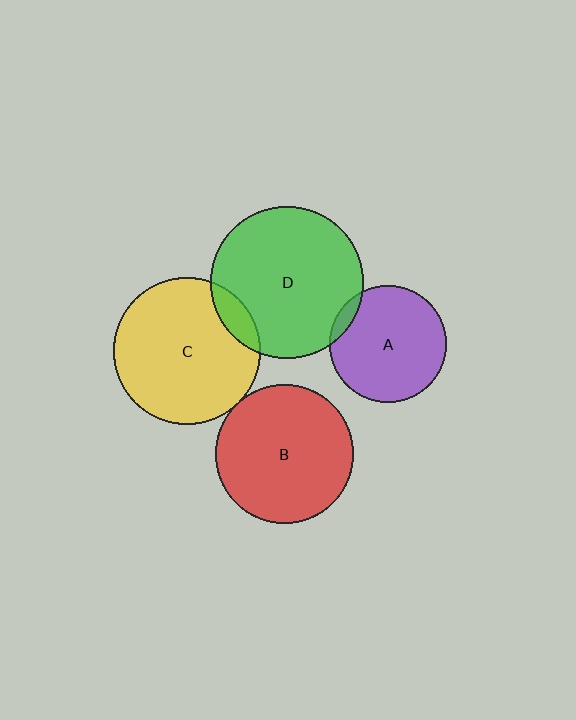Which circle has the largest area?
Circle D (green).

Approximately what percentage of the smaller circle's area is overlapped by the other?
Approximately 5%.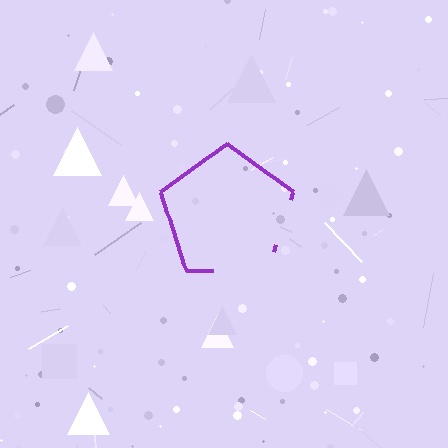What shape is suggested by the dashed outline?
The dashed outline suggests a pentagon.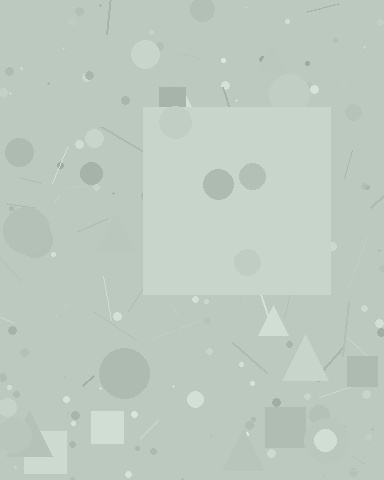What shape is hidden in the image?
A square is hidden in the image.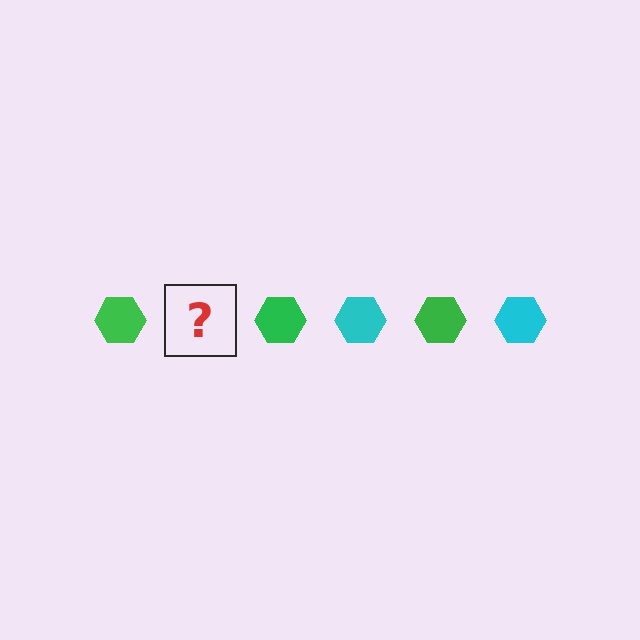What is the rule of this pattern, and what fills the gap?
The rule is that the pattern cycles through green, cyan hexagons. The gap should be filled with a cyan hexagon.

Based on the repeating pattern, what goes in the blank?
The blank should be a cyan hexagon.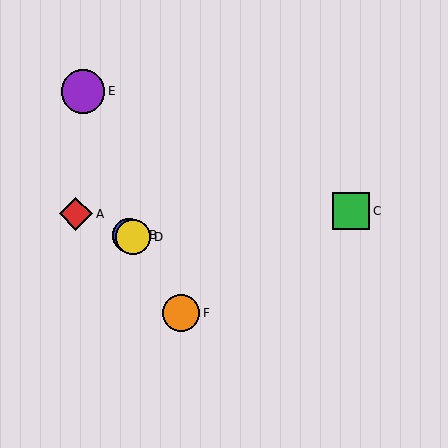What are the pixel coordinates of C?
Object C is at (351, 211).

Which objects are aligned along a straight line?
Objects A, B, D are aligned along a straight line.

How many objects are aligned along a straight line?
3 objects (A, B, D) are aligned along a straight line.